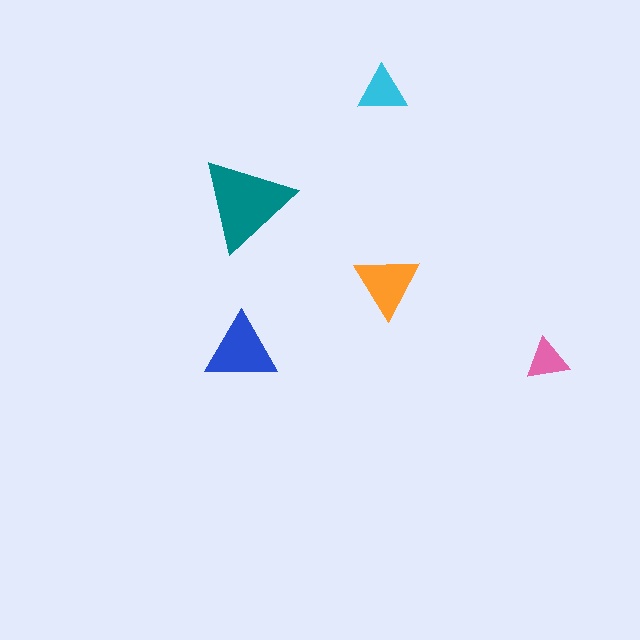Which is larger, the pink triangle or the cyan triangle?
The cyan one.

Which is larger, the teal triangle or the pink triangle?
The teal one.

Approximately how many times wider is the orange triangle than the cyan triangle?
About 1.5 times wider.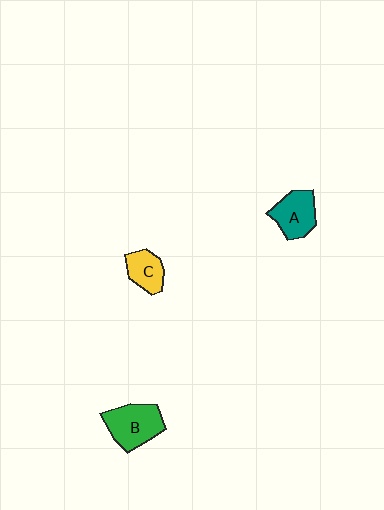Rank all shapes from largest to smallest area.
From largest to smallest: B (green), A (teal), C (yellow).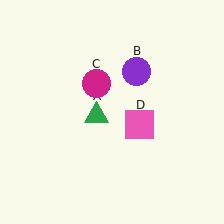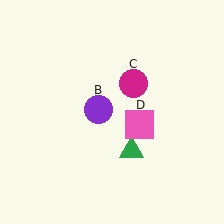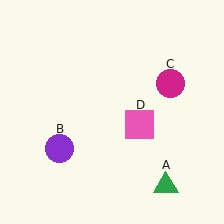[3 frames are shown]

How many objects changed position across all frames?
3 objects changed position: green triangle (object A), purple circle (object B), magenta circle (object C).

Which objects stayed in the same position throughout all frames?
Pink square (object D) remained stationary.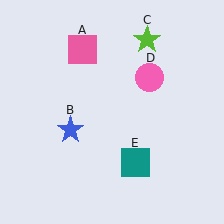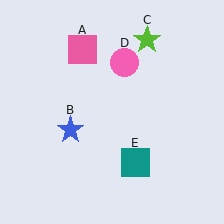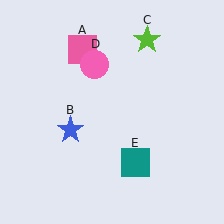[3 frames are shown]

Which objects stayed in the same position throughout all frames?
Pink square (object A) and blue star (object B) and lime star (object C) and teal square (object E) remained stationary.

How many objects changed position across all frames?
1 object changed position: pink circle (object D).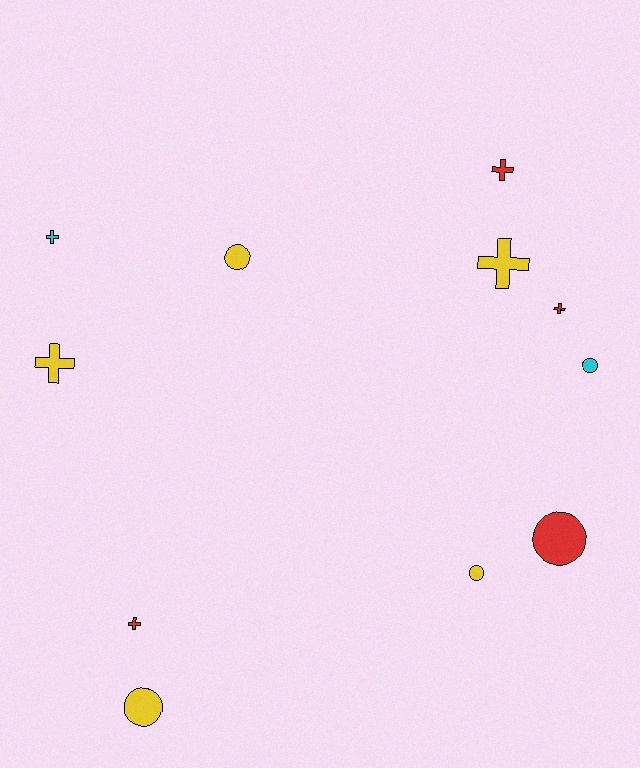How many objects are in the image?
There are 11 objects.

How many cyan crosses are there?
There is 1 cyan cross.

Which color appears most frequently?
Yellow, with 5 objects.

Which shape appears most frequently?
Cross, with 6 objects.